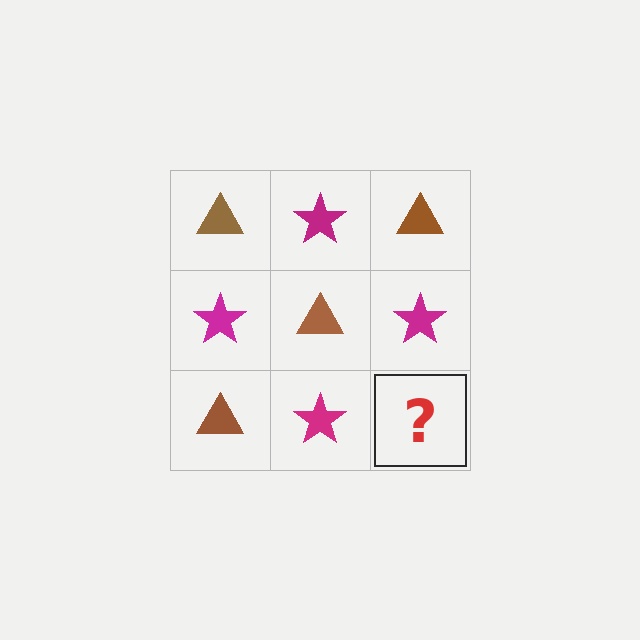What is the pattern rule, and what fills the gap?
The rule is that it alternates brown triangle and magenta star in a checkerboard pattern. The gap should be filled with a brown triangle.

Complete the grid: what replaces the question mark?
The question mark should be replaced with a brown triangle.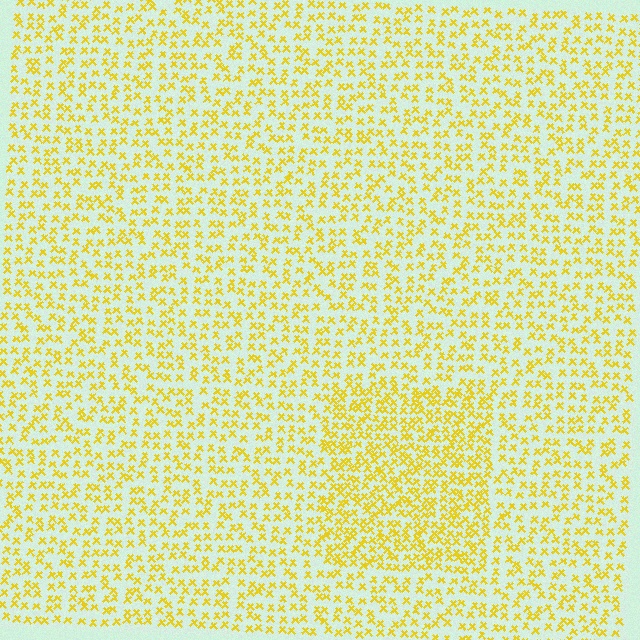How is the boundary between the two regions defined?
The boundary is defined by a change in element density (approximately 1.7x ratio). All elements are the same color, size, and shape.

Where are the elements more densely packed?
The elements are more densely packed inside the rectangle boundary.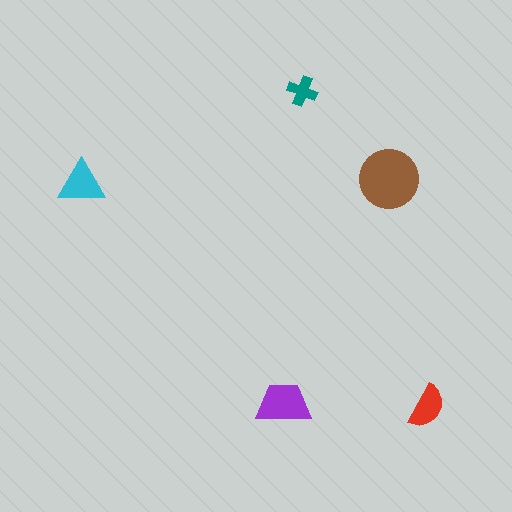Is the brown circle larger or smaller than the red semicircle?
Larger.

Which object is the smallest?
The teal cross.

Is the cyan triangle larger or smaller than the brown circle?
Smaller.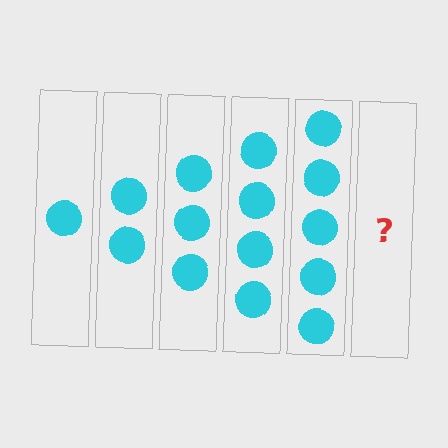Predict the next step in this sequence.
The next step is 6 circles.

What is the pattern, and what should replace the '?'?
The pattern is that each step adds one more circle. The '?' should be 6 circles.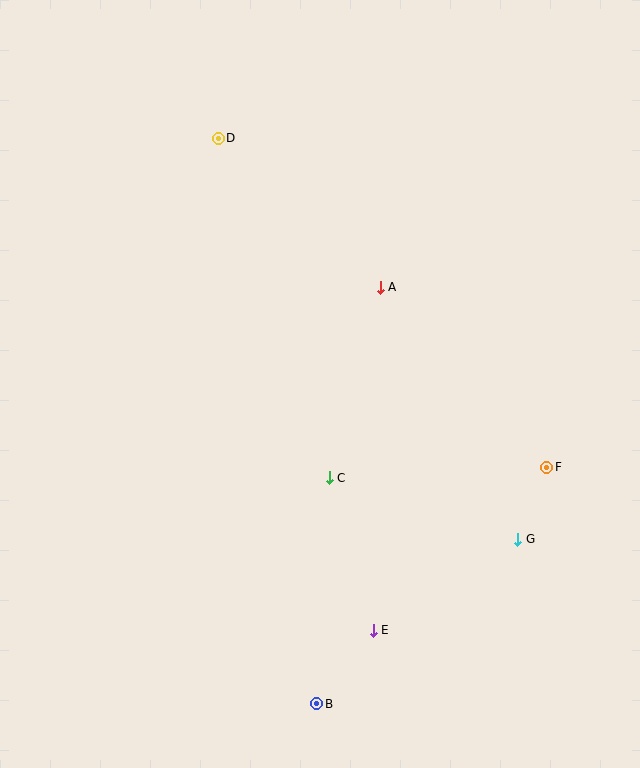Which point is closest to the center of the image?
Point C at (329, 478) is closest to the center.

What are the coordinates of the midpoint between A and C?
The midpoint between A and C is at (355, 383).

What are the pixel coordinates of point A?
Point A is at (380, 287).